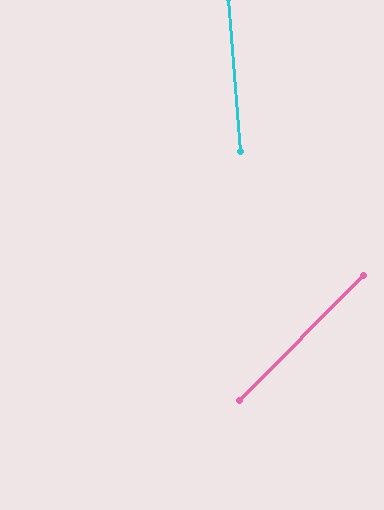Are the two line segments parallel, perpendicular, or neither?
Neither parallel nor perpendicular — they differ by about 49°.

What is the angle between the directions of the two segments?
Approximately 49 degrees.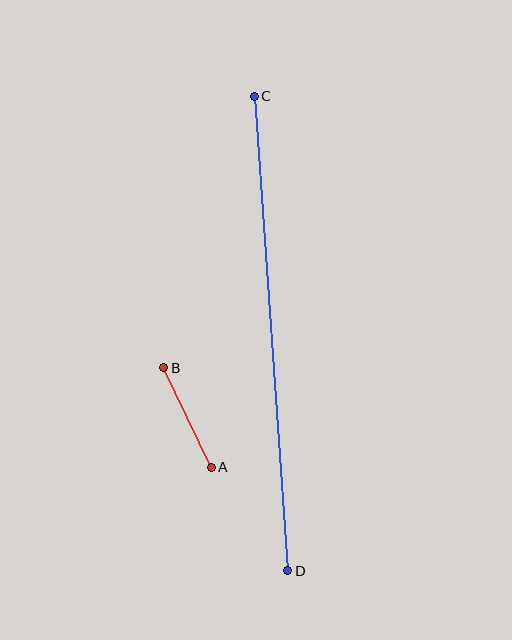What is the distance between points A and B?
The distance is approximately 110 pixels.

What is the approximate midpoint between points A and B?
The midpoint is at approximately (187, 418) pixels.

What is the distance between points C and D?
The distance is approximately 476 pixels.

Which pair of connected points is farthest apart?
Points C and D are farthest apart.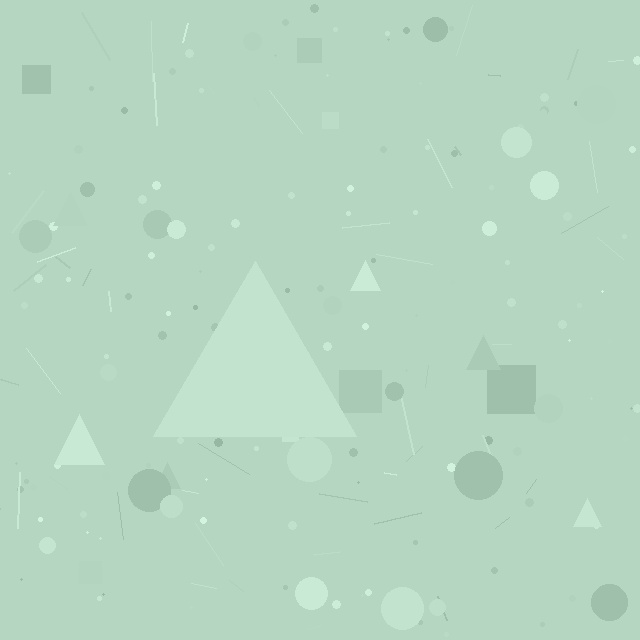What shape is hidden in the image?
A triangle is hidden in the image.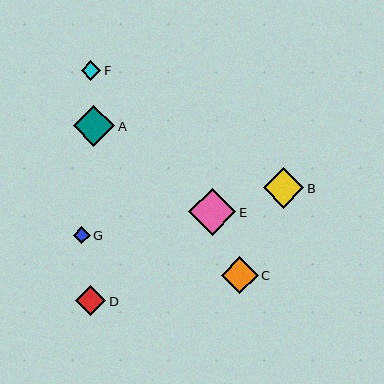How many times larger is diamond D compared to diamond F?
Diamond D is approximately 1.5 times the size of diamond F.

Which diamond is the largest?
Diamond E is the largest with a size of approximately 47 pixels.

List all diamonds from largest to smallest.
From largest to smallest: E, A, B, C, D, F, G.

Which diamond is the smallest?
Diamond G is the smallest with a size of approximately 17 pixels.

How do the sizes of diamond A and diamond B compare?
Diamond A and diamond B are approximately the same size.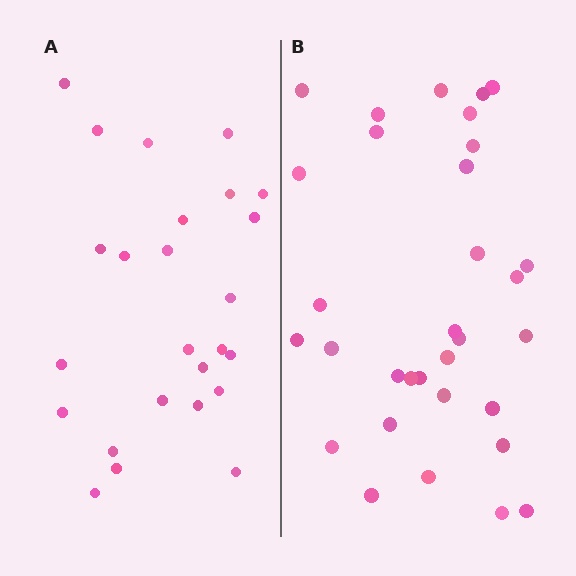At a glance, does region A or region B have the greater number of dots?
Region B (the right region) has more dots.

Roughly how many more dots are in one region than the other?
Region B has roughly 8 or so more dots than region A.